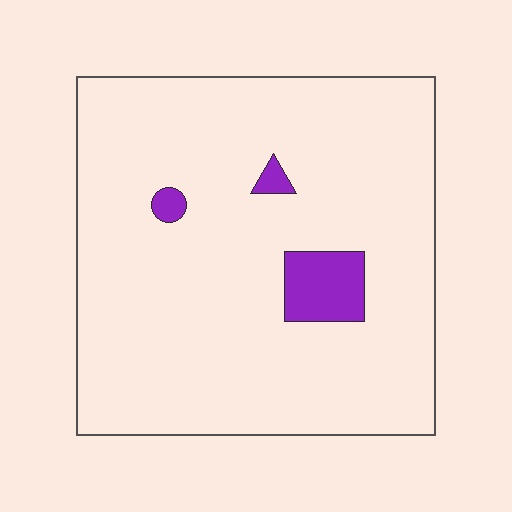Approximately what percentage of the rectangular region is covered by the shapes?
Approximately 5%.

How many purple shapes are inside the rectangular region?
3.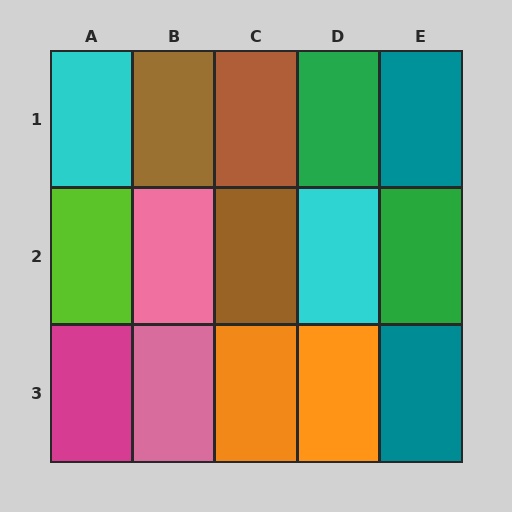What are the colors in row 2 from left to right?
Lime, pink, brown, cyan, green.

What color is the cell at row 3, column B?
Pink.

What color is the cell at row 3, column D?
Orange.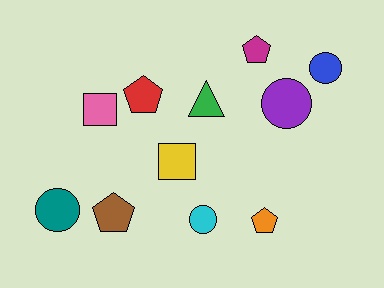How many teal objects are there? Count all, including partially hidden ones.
There is 1 teal object.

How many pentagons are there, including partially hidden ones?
There are 4 pentagons.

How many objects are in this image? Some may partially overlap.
There are 11 objects.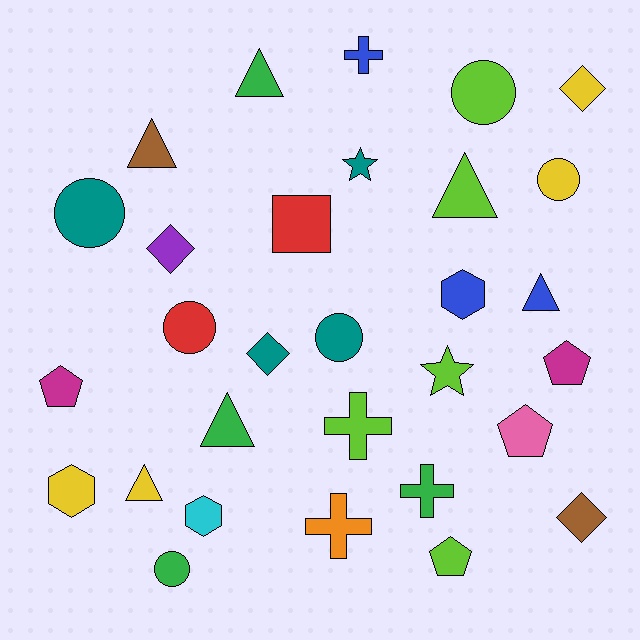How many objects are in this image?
There are 30 objects.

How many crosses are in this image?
There are 4 crosses.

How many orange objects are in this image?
There is 1 orange object.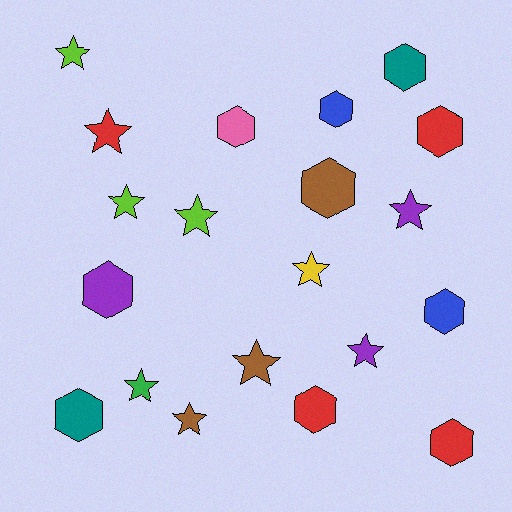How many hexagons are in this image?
There are 10 hexagons.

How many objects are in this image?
There are 20 objects.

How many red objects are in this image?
There are 4 red objects.